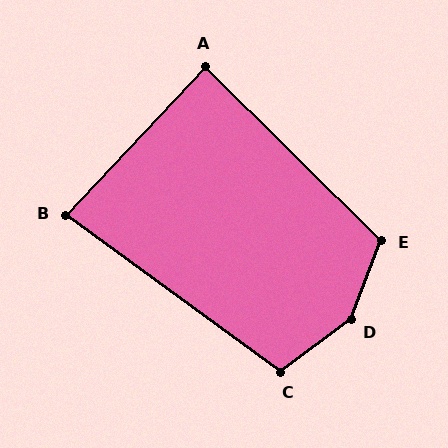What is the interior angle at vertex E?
Approximately 113 degrees (obtuse).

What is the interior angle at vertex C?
Approximately 107 degrees (obtuse).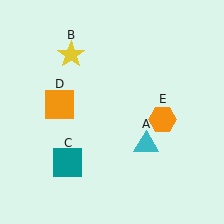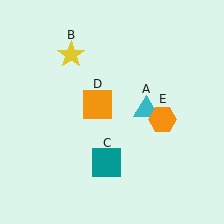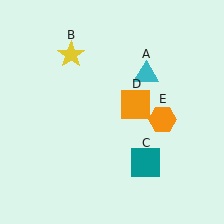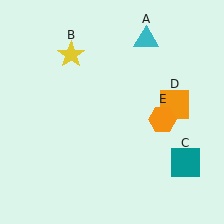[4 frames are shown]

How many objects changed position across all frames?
3 objects changed position: cyan triangle (object A), teal square (object C), orange square (object D).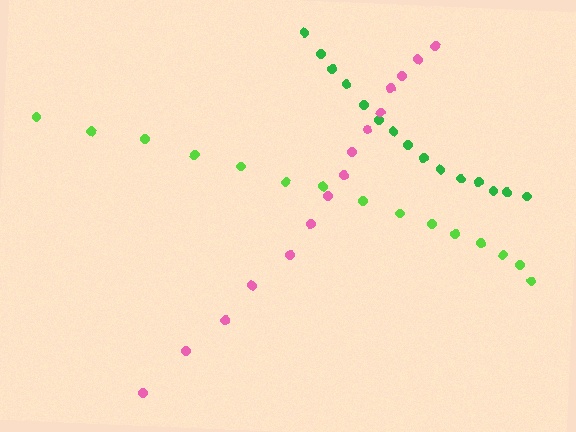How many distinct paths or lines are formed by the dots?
There are 3 distinct paths.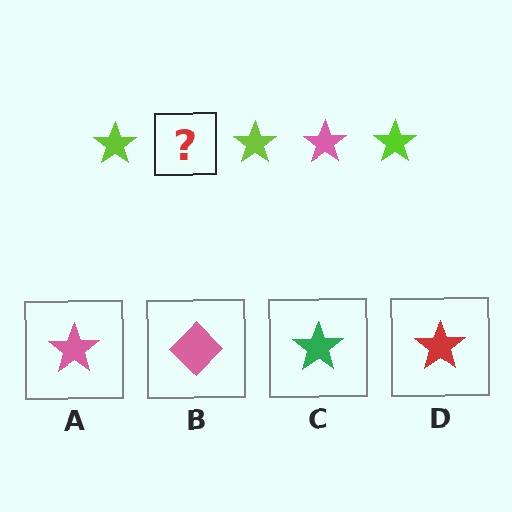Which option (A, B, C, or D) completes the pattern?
A.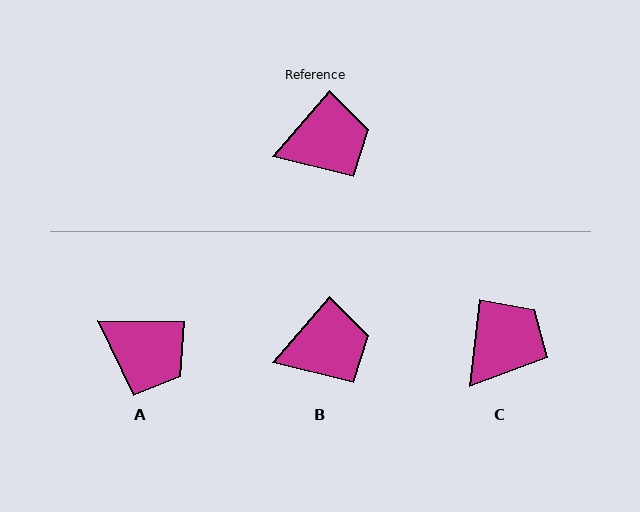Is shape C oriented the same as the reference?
No, it is off by about 34 degrees.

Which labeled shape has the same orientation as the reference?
B.